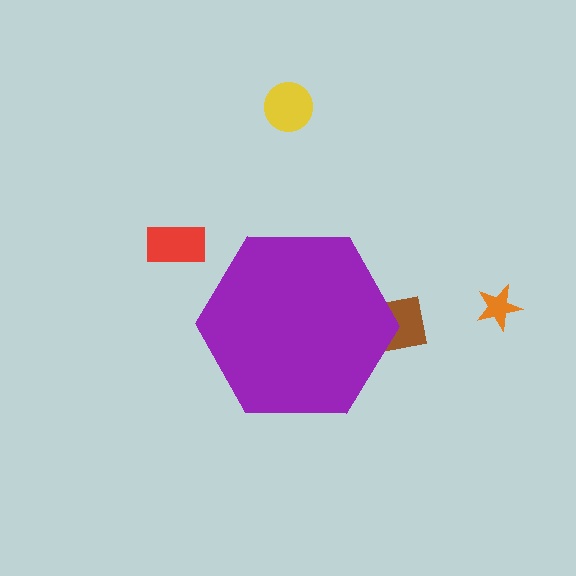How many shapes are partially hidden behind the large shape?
1 shape is partially hidden.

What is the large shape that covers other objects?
A purple hexagon.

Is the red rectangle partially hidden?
No, the red rectangle is fully visible.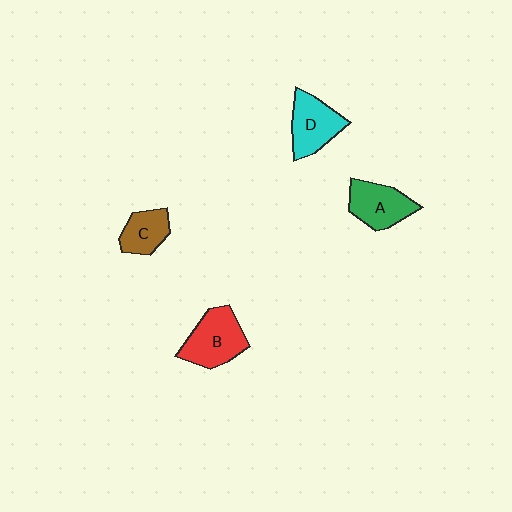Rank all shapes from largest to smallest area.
From largest to smallest: B (red), D (cyan), A (green), C (brown).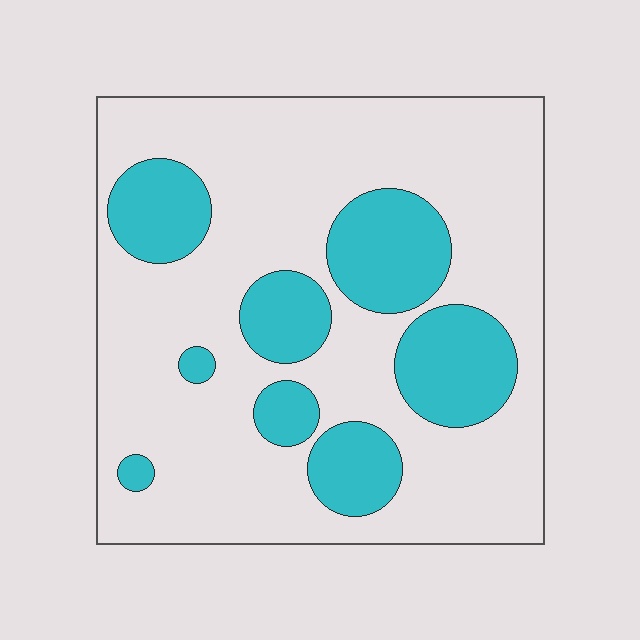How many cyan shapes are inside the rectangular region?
8.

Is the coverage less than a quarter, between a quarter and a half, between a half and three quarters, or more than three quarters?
Between a quarter and a half.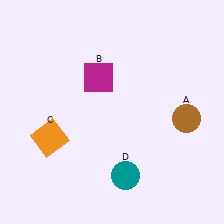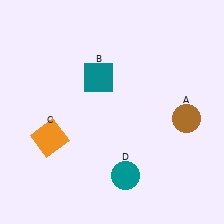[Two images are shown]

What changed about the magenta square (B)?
In Image 1, B is magenta. In Image 2, it changed to teal.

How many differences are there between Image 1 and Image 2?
There is 1 difference between the two images.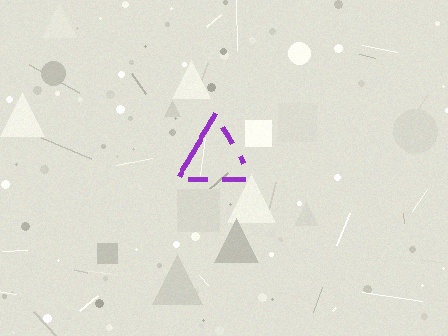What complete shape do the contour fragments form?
The contour fragments form a triangle.